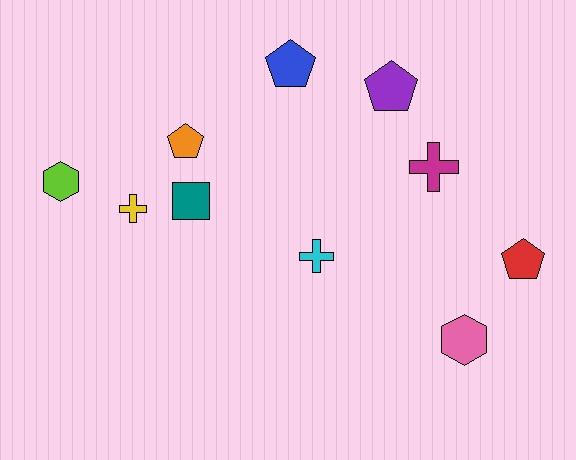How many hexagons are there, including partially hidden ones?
There are 2 hexagons.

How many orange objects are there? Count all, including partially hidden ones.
There is 1 orange object.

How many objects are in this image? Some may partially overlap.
There are 10 objects.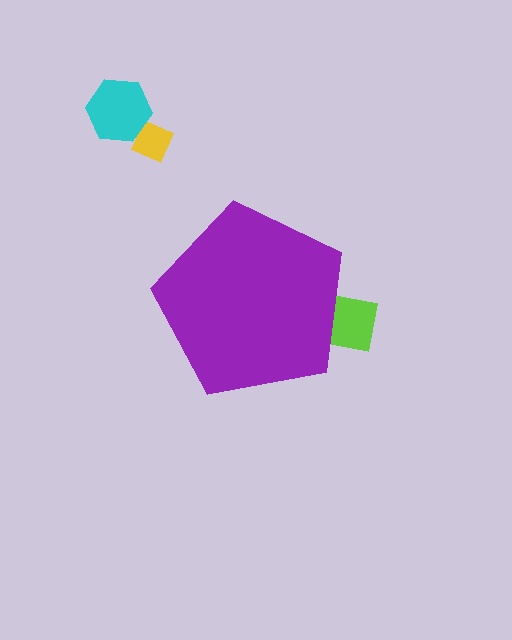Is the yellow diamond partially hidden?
No, the yellow diamond is fully visible.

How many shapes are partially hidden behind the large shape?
1 shape is partially hidden.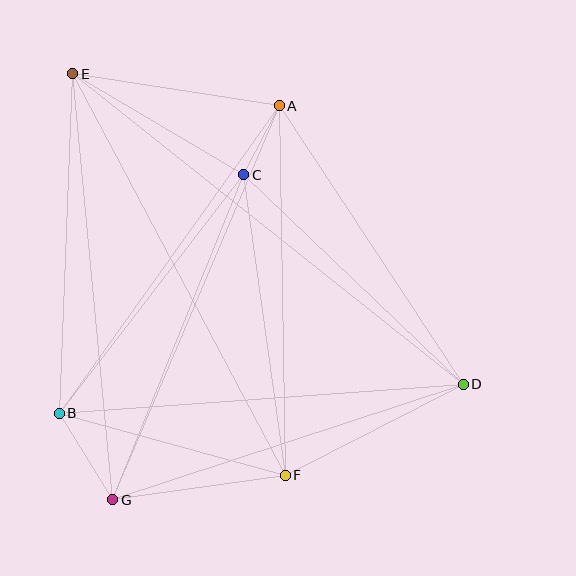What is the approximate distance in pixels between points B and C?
The distance between B and C is approximately 302 pixels.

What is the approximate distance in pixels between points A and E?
The distance between A and E is approximately 209 pixels.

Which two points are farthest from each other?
Points D and E are farthest from each other.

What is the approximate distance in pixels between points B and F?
The distance between B and F is approximately 234 pixels.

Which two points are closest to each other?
Points A and C are closest to each other.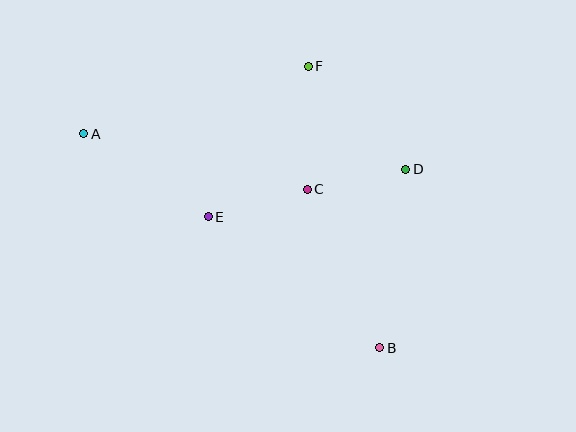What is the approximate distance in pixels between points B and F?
The distance between B and F is approximately 290 pixels.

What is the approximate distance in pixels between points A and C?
The distance between A and C is approximately 230 pixels.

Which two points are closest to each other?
Points C and D are closest to each other.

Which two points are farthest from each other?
Points A and B are farthest from each other.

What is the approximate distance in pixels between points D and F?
The distance between D and F is approximately 142 pixels.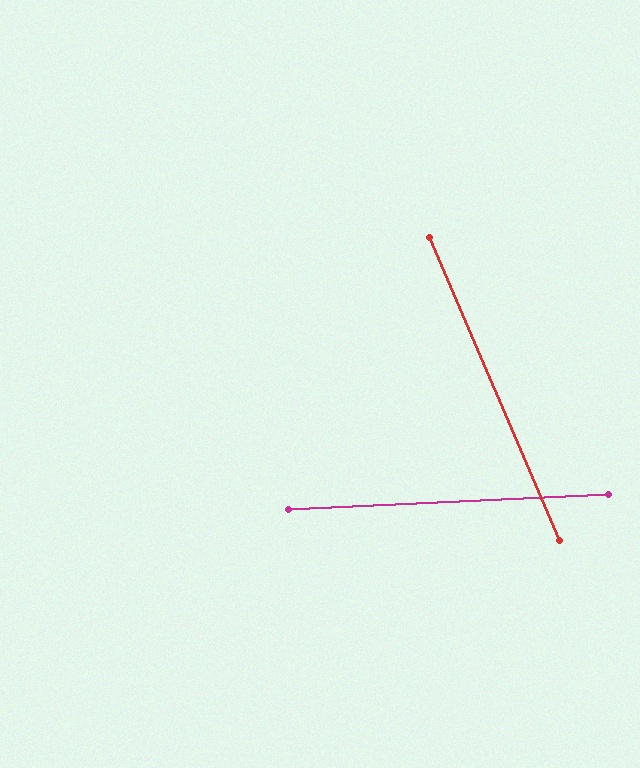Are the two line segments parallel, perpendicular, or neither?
Neither parallel nor perpendicular — they differ by about 69°.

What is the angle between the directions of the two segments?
Approximately 69 degrees.